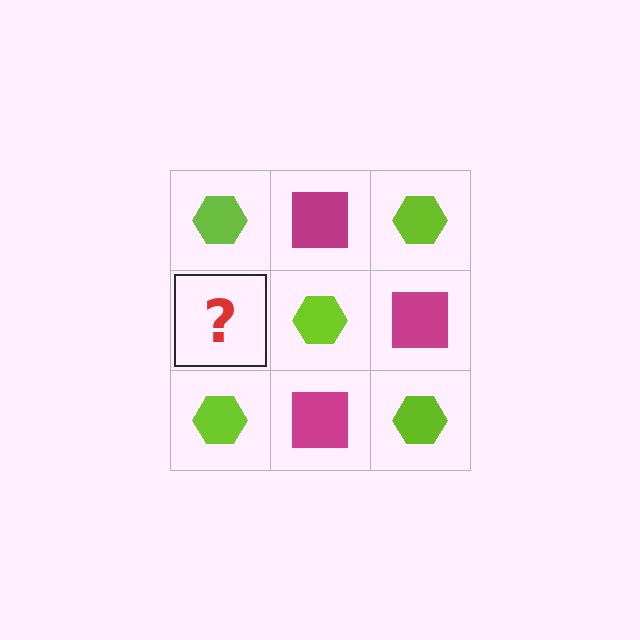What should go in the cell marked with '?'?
The missing cell should contain a magenta square.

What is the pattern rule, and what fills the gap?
The rule is that it alternates lime hexagon and magenta square in a checkerboard pattern. The gap should be filled with a magenta square.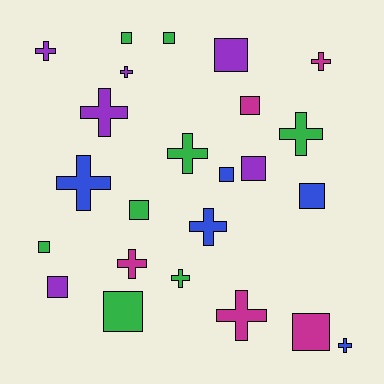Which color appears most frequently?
Green, with 8 objects.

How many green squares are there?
There are 5 green squares.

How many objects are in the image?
There are 24 objects.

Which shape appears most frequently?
Square, with 12 objects.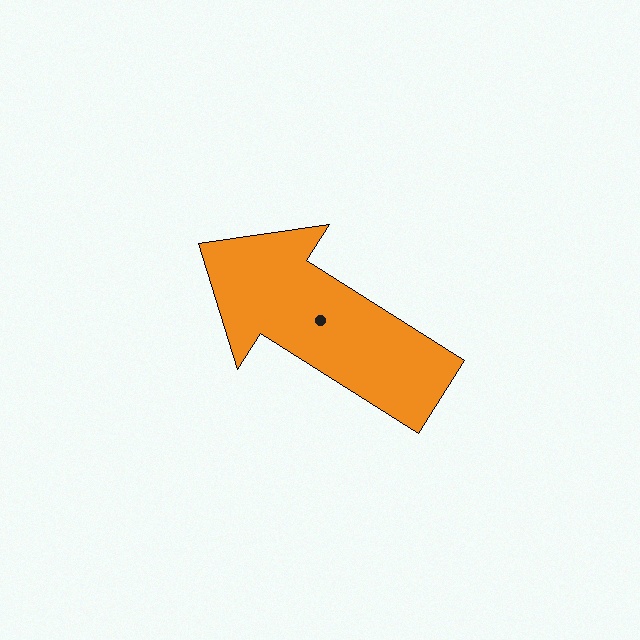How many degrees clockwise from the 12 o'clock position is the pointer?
Approximately 302 degrees.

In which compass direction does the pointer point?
Northwest.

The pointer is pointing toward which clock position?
Roughly 10 o'clock.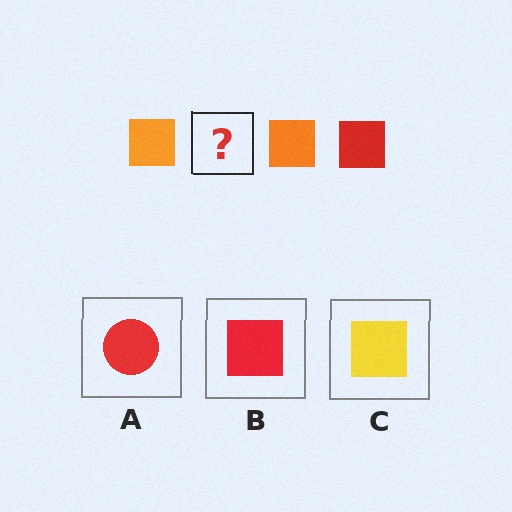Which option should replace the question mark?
Option B.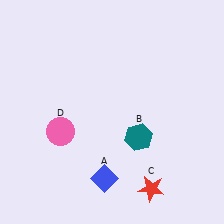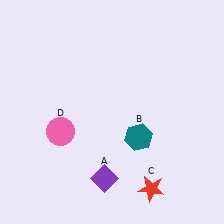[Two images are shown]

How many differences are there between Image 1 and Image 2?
There is 1 difference between the two images.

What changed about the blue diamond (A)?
In Image 1, A is blue. In Image 2, it changed to purple.